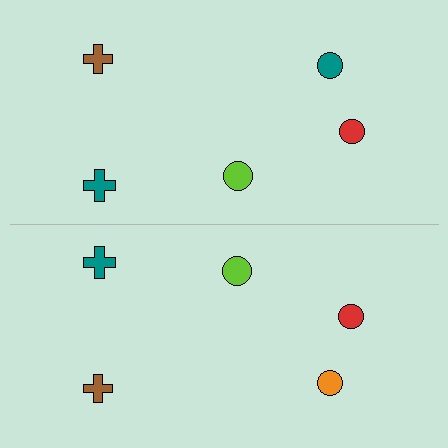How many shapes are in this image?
There are 10 shapes in this image.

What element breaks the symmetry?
The orange circle on the bottom side breaks the symmetry — its mirror counterpart is teal.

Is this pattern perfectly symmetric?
No, the pattern is not perfectly symmetric. The orange circle on the bottom side breaks the symmetry — its mirror counterpart is teal.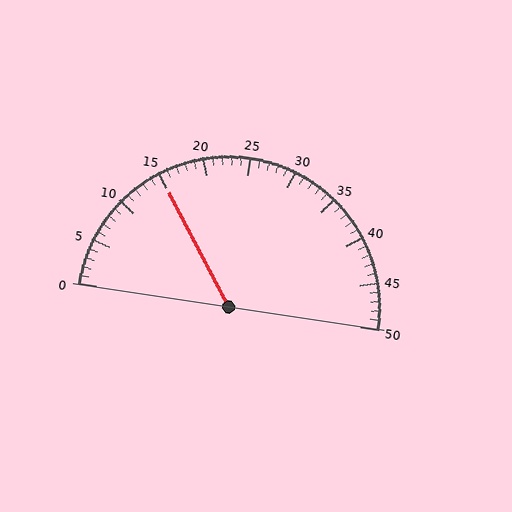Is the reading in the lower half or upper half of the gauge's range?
The reading is in the lower half of the range (0 to 50).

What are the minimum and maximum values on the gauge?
The gauge ranges from 0 to 50.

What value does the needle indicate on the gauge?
The needle indicates approximately 15.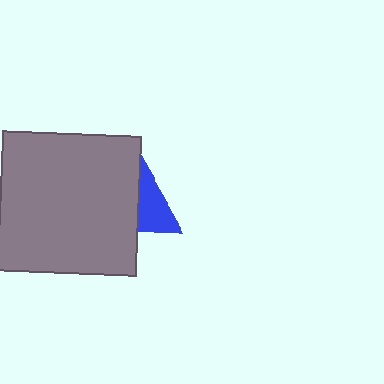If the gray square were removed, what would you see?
You would see the complete blue triangle.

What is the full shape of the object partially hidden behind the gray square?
The partially hidden object is a blue triangle.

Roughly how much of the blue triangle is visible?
A small part of it is visible (roughly 39%).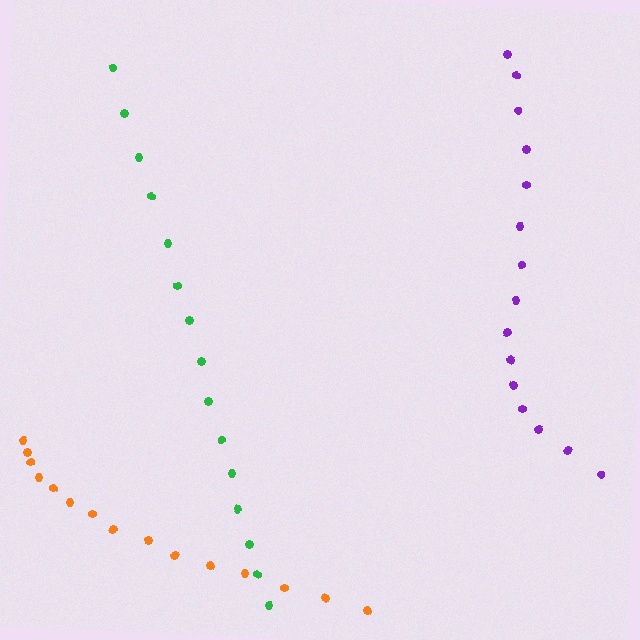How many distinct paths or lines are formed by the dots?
There are 3 distinct paths.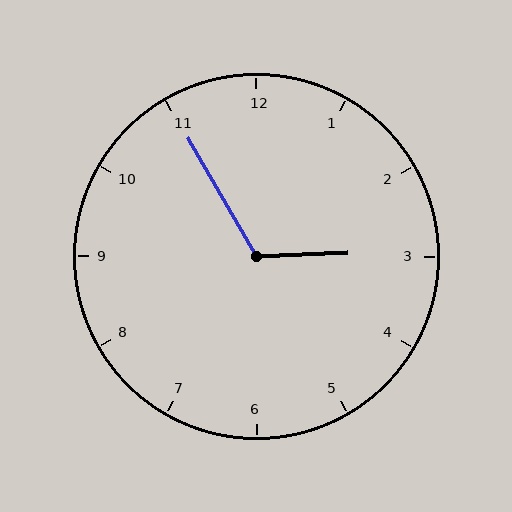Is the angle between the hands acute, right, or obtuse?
It is obtuse.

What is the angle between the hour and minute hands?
Approximately 118 degrees.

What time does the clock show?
2:55.